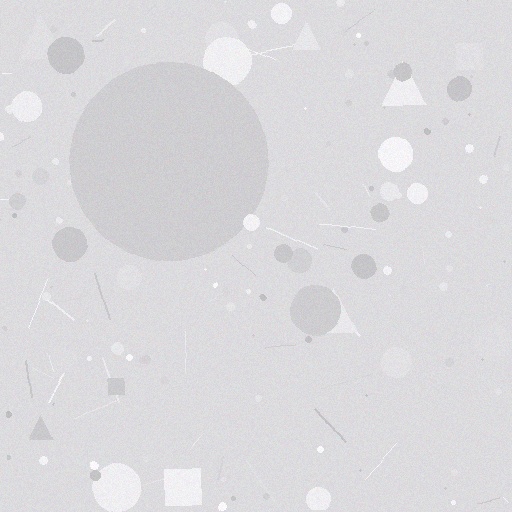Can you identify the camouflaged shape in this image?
The camouflaged shape is a circle.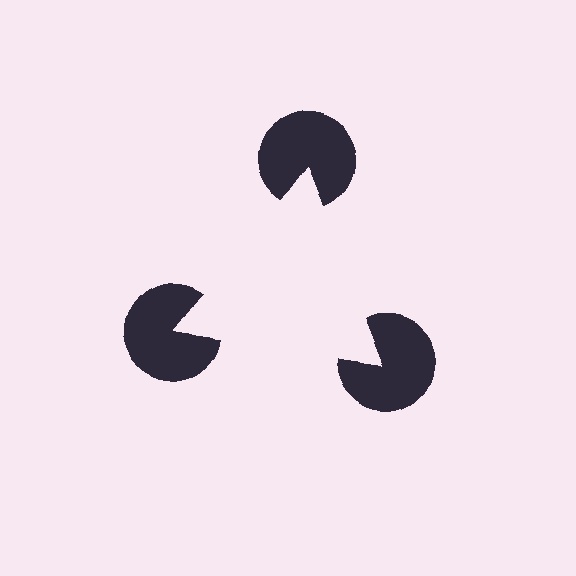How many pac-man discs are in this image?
There are 3 — one at each vertex of the illusory triangle.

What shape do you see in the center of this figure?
An illusory triangle — its edges are inferred from the aligned wedge cuts in the pac-man discs, not physically drawn.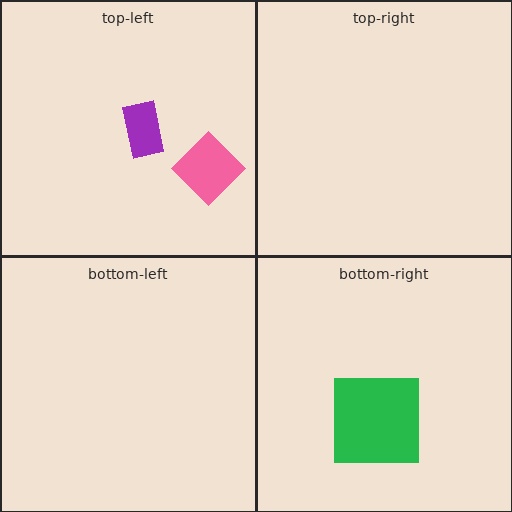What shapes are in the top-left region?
The pink diamond, the purple rectangle.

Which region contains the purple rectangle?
The top-left region.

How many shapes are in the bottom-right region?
1.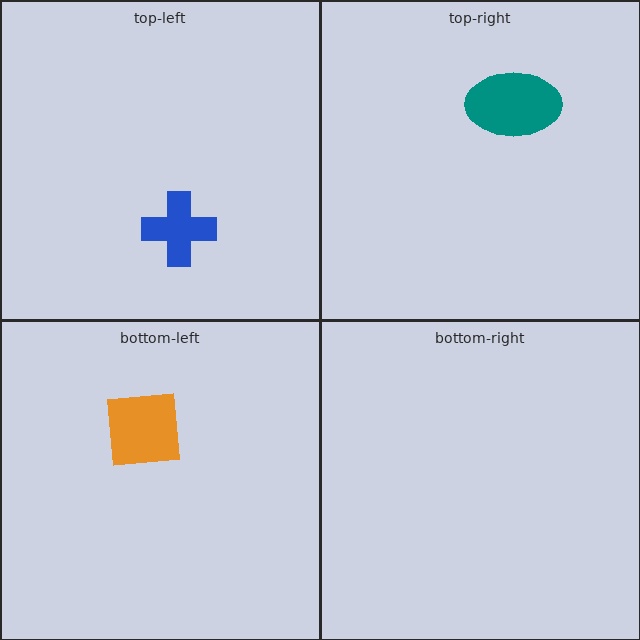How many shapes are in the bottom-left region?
1.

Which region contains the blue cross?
The top-left region.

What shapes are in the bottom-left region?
The orange square.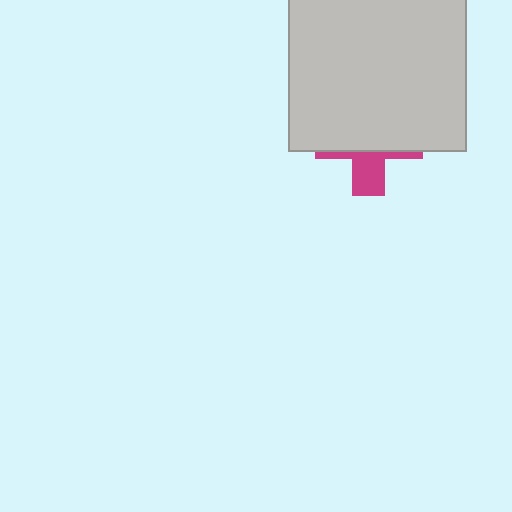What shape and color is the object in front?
The object in front is a light gray square.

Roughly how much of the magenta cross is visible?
A small part of it is visible (roughly 34%).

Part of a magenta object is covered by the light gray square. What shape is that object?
It is a cross.